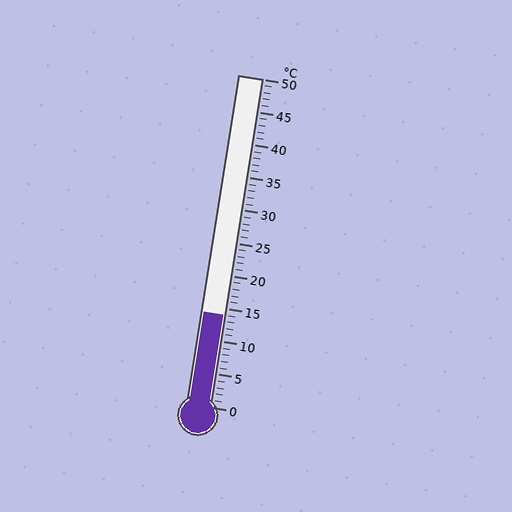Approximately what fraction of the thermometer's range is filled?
The thermometer is filled to approximately 30% of its range.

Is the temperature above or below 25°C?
The temperature is below 25°C.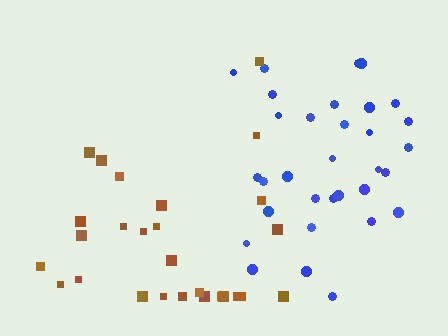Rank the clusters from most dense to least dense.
blue, brown.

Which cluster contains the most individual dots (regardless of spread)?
Blue (32).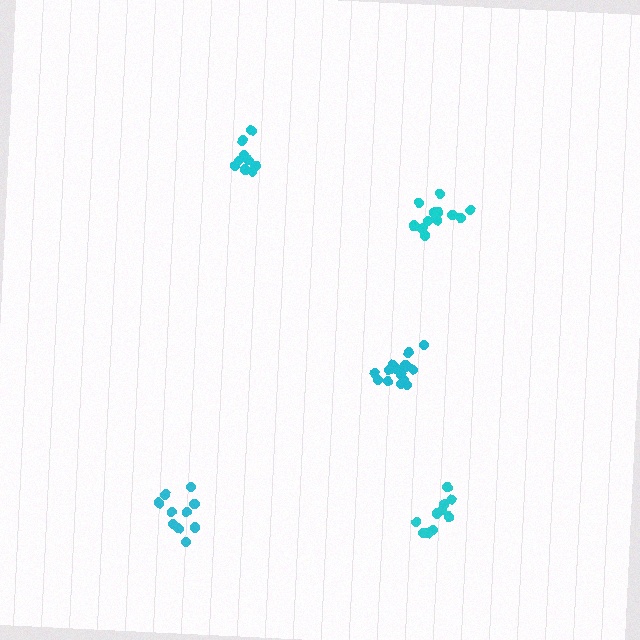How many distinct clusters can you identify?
There are 5 distinct clusters.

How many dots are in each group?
Group 1: 15 dots, Group 2: 10 dots, Group 3: 10 dots, Group 4: 10 dots, Group 5: 15 dots (60 total).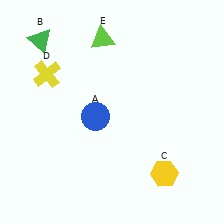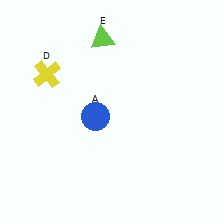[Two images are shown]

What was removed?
The green triangle (B), the yellow hexagon (C) were removed in Image 2.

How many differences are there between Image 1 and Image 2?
There are 2 differences between the two images.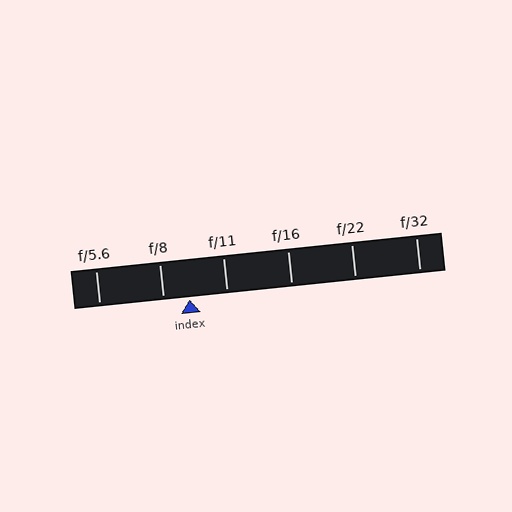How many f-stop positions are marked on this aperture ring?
There are 6 f-stop positions marked.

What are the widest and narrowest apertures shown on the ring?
The widest aperture shown is f/5.6 and the narrowest is f/32.